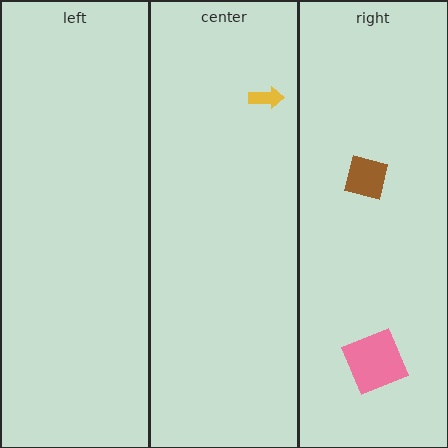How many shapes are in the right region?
2.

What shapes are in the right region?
The pink square, the brown square.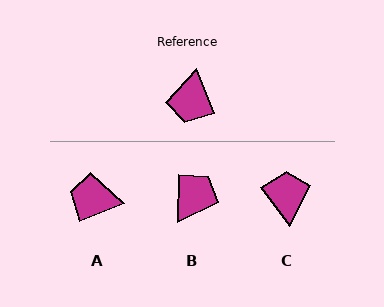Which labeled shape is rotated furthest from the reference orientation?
C, about 165 degrees away.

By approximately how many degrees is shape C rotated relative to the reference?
Approximately 165 degrees clockwise.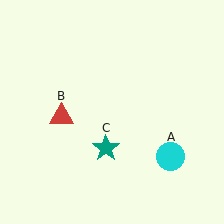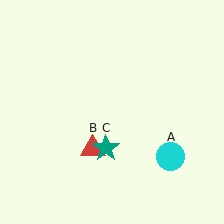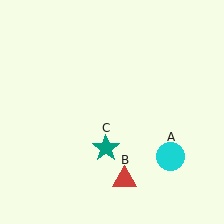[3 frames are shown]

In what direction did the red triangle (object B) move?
The red triangle (object B) moved down and to the right.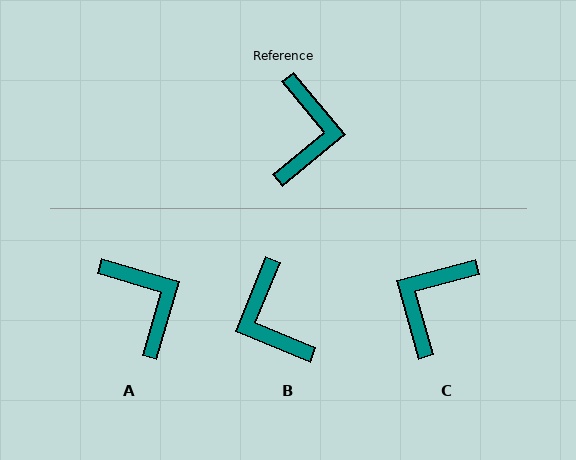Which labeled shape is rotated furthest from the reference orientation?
C, about 156 degrees away.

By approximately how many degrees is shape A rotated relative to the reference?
Approximately 34 degrees counter-clockwise.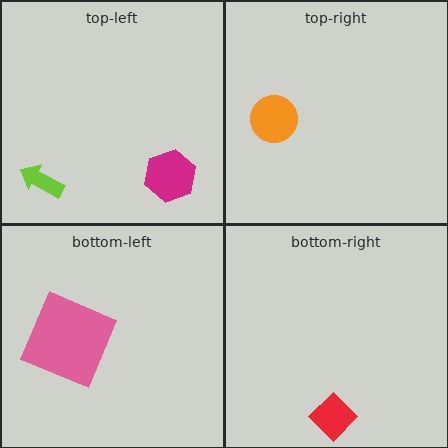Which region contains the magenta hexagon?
The top-left region.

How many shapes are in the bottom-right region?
1.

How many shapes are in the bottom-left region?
1.